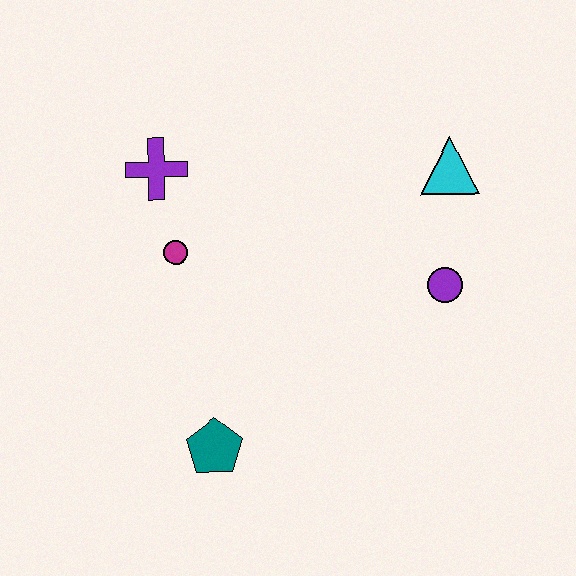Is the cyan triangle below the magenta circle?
No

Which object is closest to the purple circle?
The cyan triangle is closest to the purple circle.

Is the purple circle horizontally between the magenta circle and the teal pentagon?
No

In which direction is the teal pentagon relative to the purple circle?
The teal pentagon is to the left of the purple circle.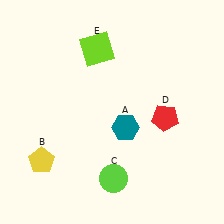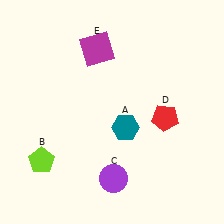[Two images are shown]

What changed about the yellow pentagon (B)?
In Image 1, B is yellow. In Image 2, it changed to lime.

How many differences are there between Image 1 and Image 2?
There are 3 differences between the two images.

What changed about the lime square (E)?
In Image 1, E is lime. In Image 2, it changed to magenta.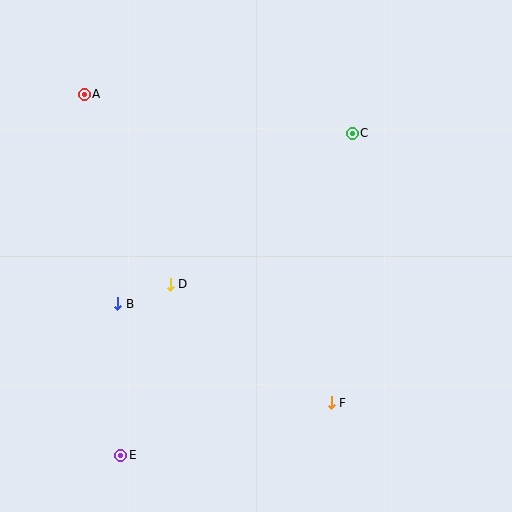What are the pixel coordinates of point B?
Point B is at (118, 304).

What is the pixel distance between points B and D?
The distance between B and D is 56 pixels.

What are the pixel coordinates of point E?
Point E is at (121, 456).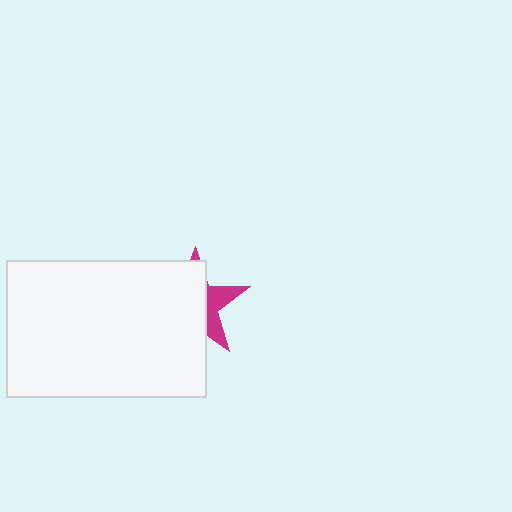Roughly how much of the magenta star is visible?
A small part of it is visible (roughly 31%).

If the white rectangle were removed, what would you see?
You would see the complete magenta star.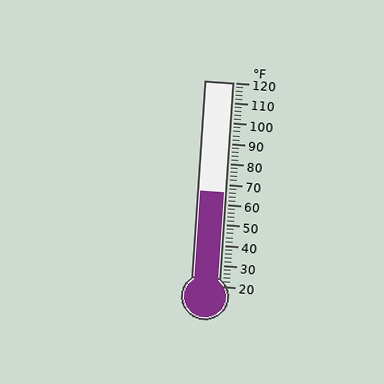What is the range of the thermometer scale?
The thermometer scale ranges from 20°F to 120°F.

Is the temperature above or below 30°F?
The temperature is above 30°F.